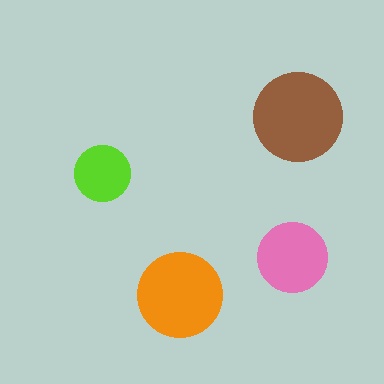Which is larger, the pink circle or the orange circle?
The orange one.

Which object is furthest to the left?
The lime circle is leftmost.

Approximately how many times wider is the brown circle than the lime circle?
About 1.5 times wider.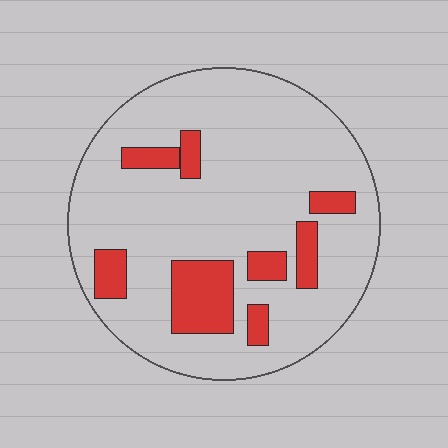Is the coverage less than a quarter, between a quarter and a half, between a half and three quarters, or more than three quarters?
Less than a quarter.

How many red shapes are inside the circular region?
8.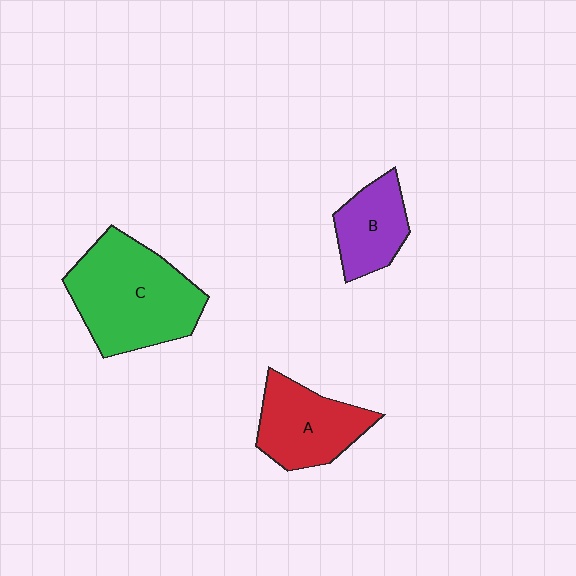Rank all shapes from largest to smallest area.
From largest to smallest: C (green), A (red), B (purple).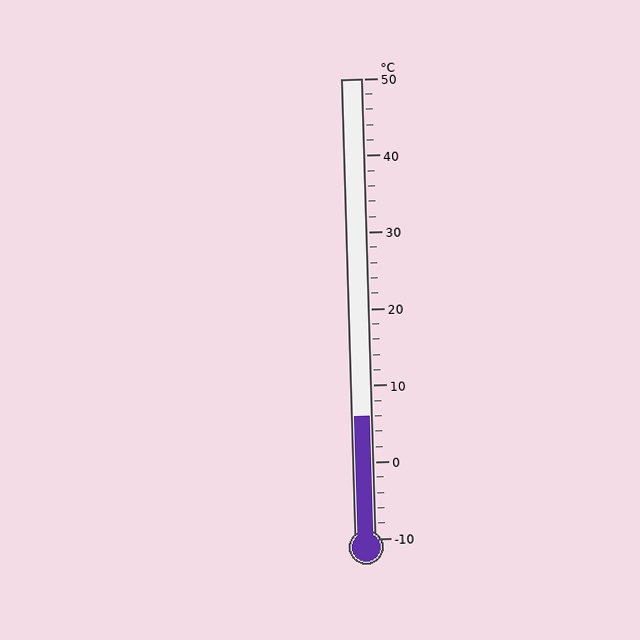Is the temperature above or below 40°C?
The temperature is below 40°C.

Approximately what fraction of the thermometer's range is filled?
The thermometer is filled to approximately 25% of its range.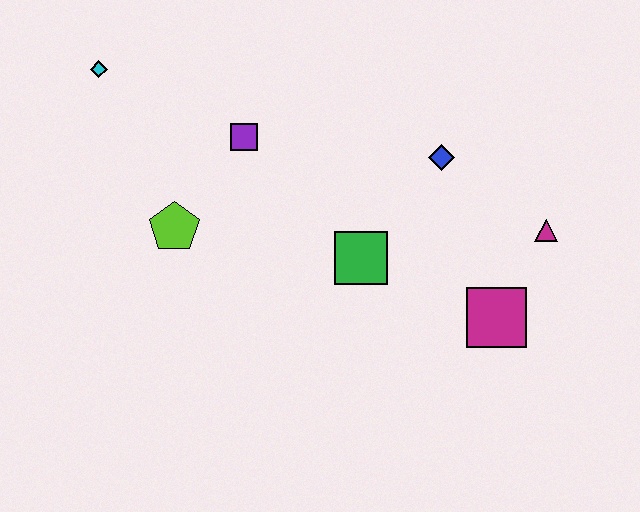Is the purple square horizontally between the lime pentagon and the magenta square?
Yes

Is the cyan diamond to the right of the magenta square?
No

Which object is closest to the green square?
The blue diamond is closest to the green square.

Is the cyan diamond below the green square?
No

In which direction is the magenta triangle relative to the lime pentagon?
The magenta triangle is to the right of the lime pentagon.